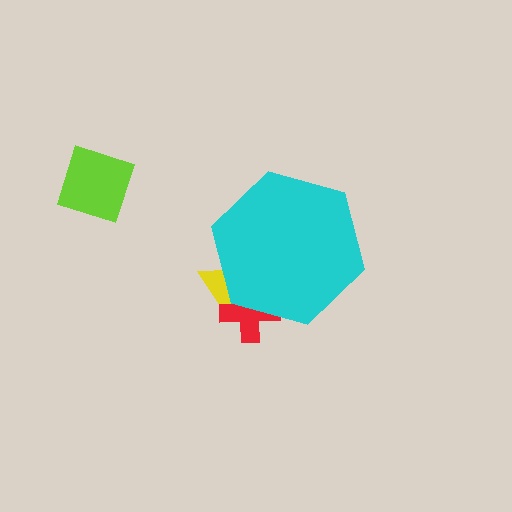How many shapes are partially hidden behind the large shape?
2 shapes are partially hidden.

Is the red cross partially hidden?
Yes, the red cross is partially hidden behind the cyan hexagon.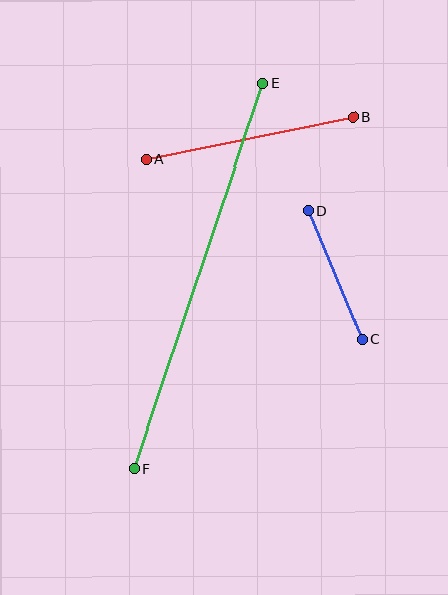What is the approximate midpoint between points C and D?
The midpoint is at approximately (335, 275) pixels.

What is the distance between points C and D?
The distance is approximately 140 pixels.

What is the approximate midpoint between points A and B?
The midpoint is at approximately (250, 138) pixels.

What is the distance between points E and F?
The distance is approximately 407 pixels.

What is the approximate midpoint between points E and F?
The midpoint is at approximately (198, 276) pixels.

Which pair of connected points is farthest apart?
Points E and F are farthest apart.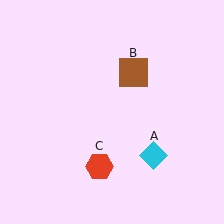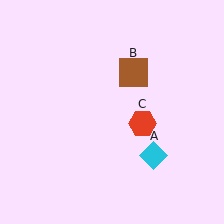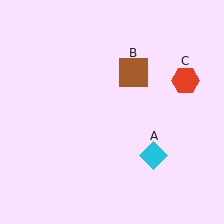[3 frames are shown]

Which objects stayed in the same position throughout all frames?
Cyan diamond (object A) and brown square (object B) remained stationary.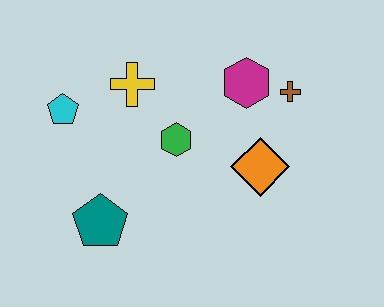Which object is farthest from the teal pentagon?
The brown cross is farthest from the teal pentagon.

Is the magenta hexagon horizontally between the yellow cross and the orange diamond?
Yes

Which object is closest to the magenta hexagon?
The brown cross is closest to the magenta hexagon.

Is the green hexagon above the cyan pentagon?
No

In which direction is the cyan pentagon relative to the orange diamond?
The cyan pentagon is to the left of the orange diamond.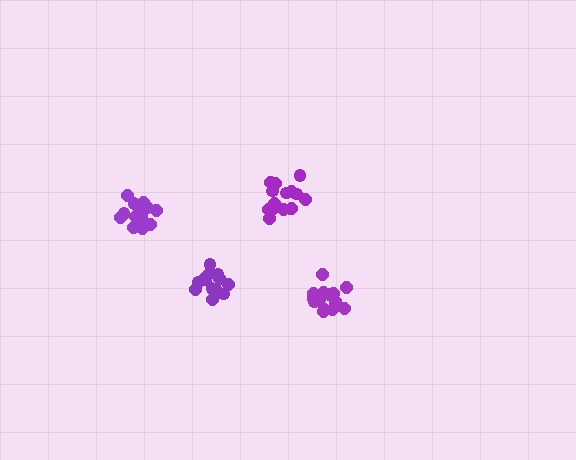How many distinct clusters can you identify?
There are 4 distinct clusters.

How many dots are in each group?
Group 1: 14 dots, Group 2: 13 dots, Group 3: 19 dots, Group 4: 15 dots (61 total).